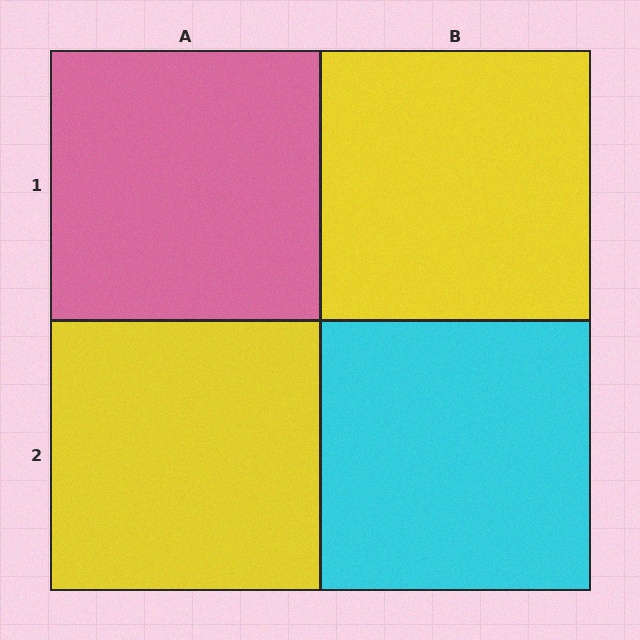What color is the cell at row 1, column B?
Yellow.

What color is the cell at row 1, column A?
Pink.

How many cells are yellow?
2 cells are yellow.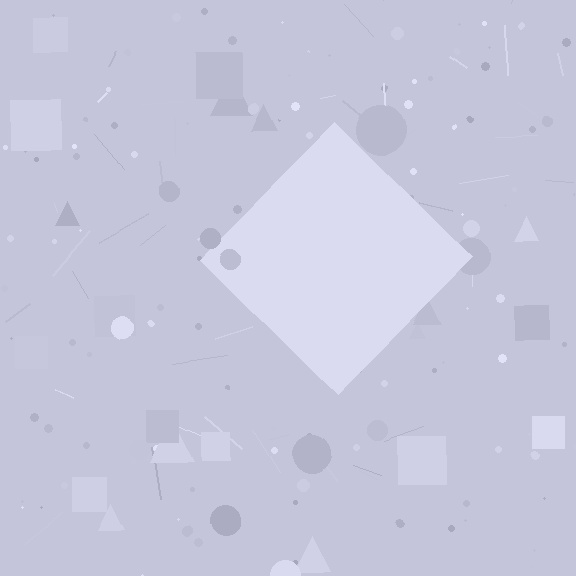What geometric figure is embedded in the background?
A diamond is embedded in the background.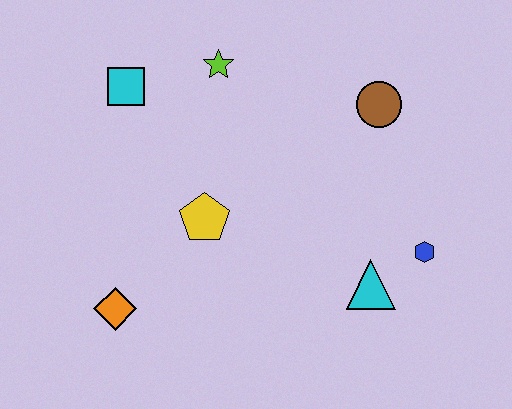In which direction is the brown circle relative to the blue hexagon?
The brown circle is above the blue hexagon.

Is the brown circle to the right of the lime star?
Yes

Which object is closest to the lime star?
The cyan square is closest to the lime star.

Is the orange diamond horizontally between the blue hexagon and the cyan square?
No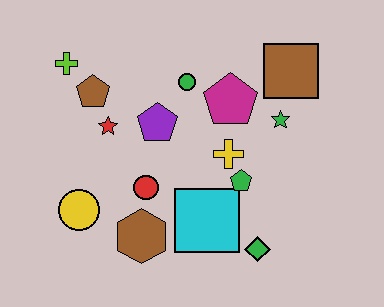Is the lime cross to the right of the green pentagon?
No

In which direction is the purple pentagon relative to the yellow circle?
The purple pentagon is above the yellow circle.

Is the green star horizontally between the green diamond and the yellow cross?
No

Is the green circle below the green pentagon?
No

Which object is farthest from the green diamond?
The lime cross is farthest from the green diamond.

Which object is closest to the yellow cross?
The green pentagon is closest to the yellow cross.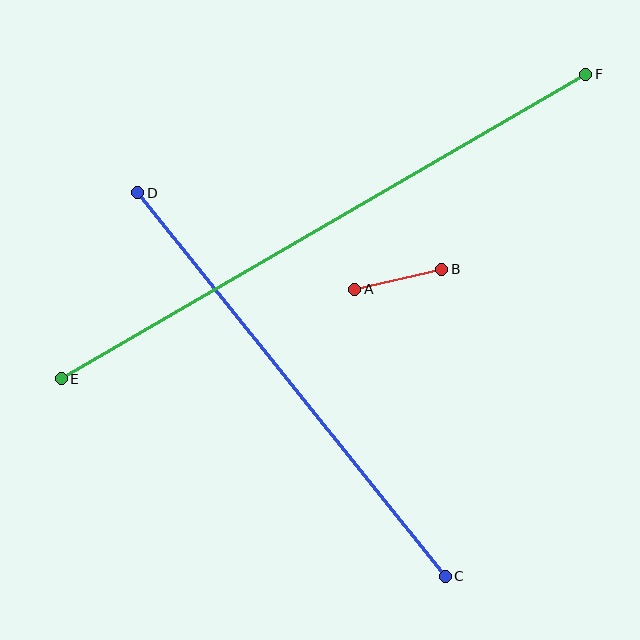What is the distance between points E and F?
The distance is approximately 607 pixels.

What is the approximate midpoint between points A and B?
The midpoint is at approximately (398, 279) pixels.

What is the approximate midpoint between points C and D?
The midpoint is at approximately (291, 384) pixels.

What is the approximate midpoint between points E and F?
The midpoint is at approximately (324, 227) pixels.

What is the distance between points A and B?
The distance is approximately 89 pixels.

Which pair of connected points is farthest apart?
Points E and F are farthest apart.